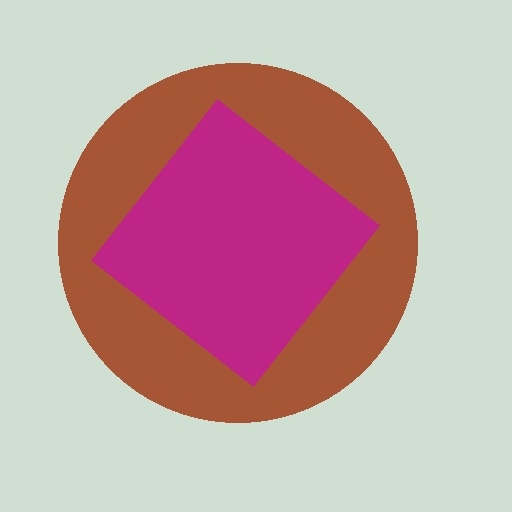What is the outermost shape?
The brown circle.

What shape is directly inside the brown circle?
The magenta diamond.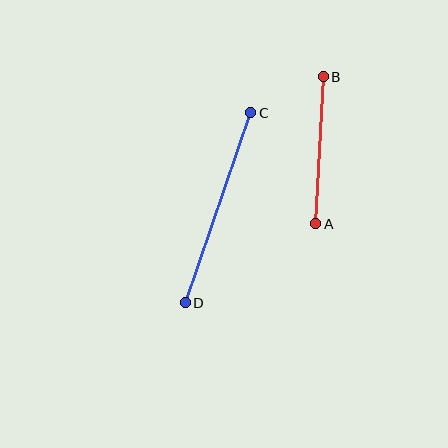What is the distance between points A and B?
The distance is approximately 147 pixels.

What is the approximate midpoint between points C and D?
The midpoint is at approximately (218, 208) pixels.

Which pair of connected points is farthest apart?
Points C and D are farthest apart.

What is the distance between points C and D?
The distance is approximately 201 pixels.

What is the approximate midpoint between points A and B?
The midpoint is at approximately (320, 150) pixels.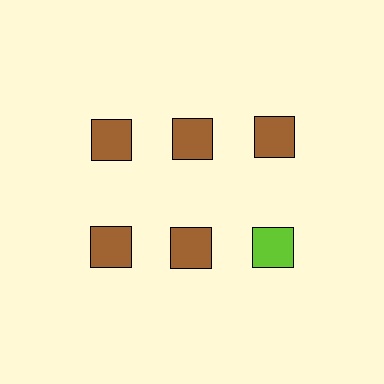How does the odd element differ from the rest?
It has a different color: lime instead of brown.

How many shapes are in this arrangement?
There are 6 shapes arranged in a grid pattern.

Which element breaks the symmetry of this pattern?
The lime square in the second row, center column breaks the symmetry. All other shapes are brown squares.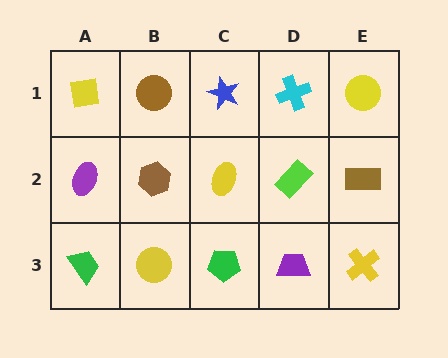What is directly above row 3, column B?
A brown hexagon.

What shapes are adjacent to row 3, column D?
A lime rectangle (row 2, column D), a green pentagon (row 3, column C), a yellow cross (row 3, column E).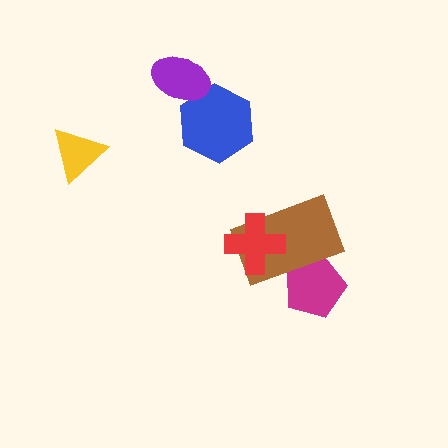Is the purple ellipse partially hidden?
No, no other shape covers it.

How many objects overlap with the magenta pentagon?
1 object overlaps with the magenta pentagon.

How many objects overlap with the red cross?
1 object overlaps with the red cross.